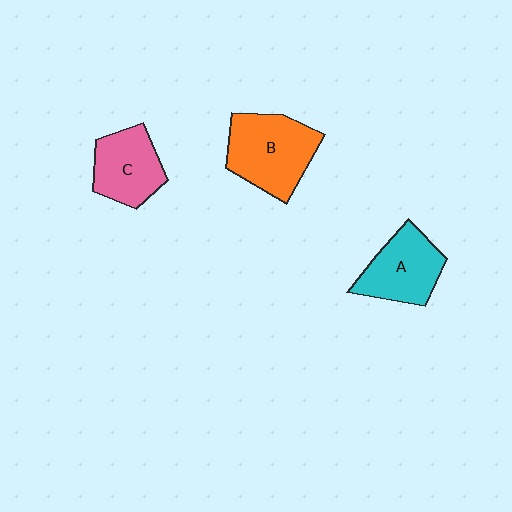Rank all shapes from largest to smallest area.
From largest to smallest: B (orange), A (cyan), C (pink).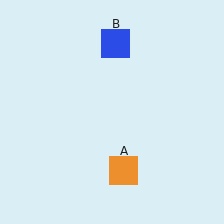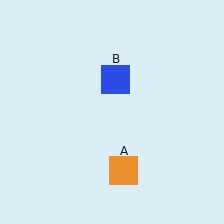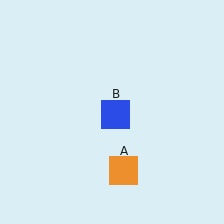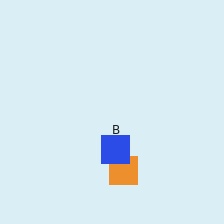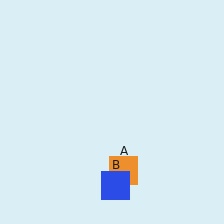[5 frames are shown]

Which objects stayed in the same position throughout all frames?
Orange square (object A) remained stationary.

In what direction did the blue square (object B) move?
The blue square (object B) moved down.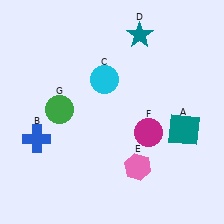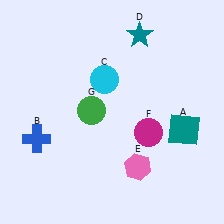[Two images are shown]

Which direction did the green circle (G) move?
The green circle (G) moved right.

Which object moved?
The green circle (G) moved right.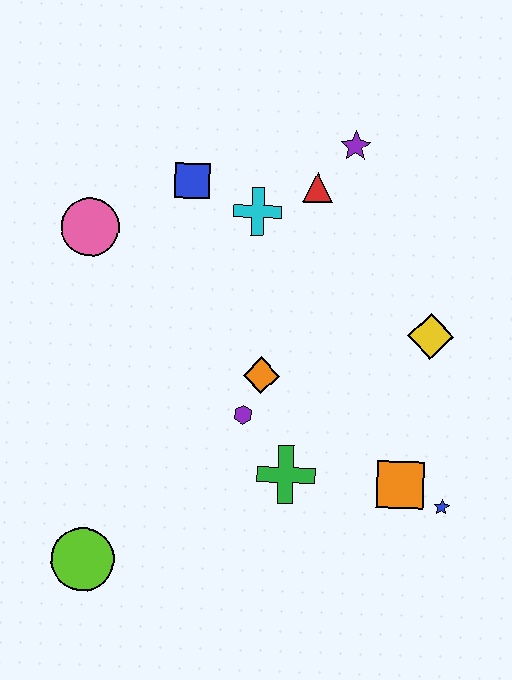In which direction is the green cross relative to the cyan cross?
The green cross is below the cyan cross.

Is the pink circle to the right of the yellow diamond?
No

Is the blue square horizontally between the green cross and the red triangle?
No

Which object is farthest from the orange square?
The pink circle is farthest from the orange square.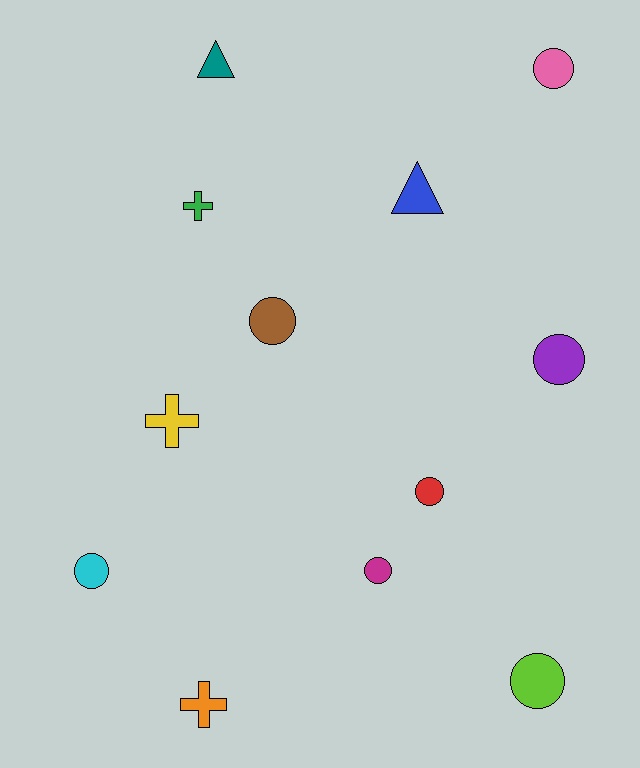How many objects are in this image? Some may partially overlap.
There are 12 objects.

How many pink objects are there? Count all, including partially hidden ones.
There is 1 pink object.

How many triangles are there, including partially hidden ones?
There are 2 triangles.